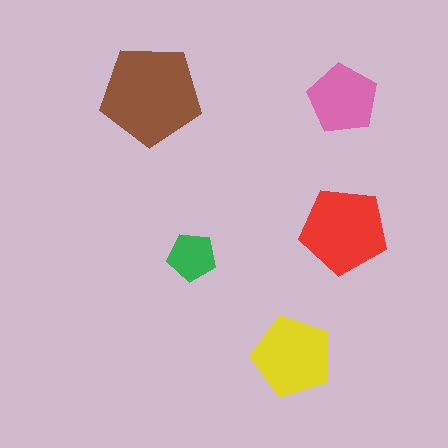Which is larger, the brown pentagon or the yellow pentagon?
The brown one.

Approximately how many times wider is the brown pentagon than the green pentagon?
About 2 times wider.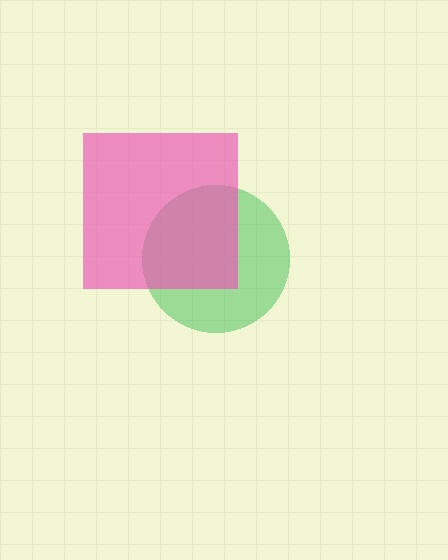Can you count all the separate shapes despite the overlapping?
Yes, there are 2 separate shapes.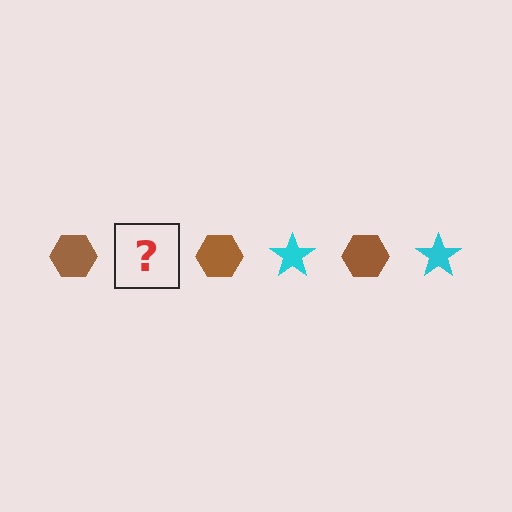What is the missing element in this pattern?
The missing element is a cyan star.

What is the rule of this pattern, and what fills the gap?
The rule is that the pattern alternates between brown hexagon and cyan star. The gap should be filled with a cyan star.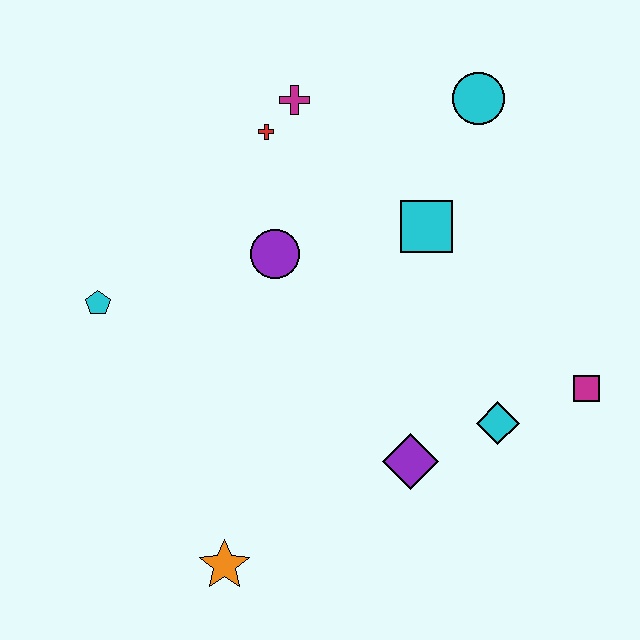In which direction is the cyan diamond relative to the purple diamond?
The cyan diamond is to the right of the purple diamond.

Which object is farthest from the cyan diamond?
The cyan pentagon is farthest from the cyan diamond.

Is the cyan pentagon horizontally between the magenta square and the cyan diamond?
No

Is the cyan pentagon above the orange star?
Yes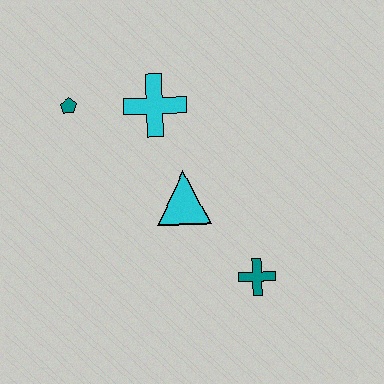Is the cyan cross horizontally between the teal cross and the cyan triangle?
No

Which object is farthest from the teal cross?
The teal pentagon is farthest from the teal cross.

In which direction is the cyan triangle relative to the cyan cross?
The cyan triangle is below the cyan cross.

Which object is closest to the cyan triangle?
The cyan cross is closest to the cyan triangle.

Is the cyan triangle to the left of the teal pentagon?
No